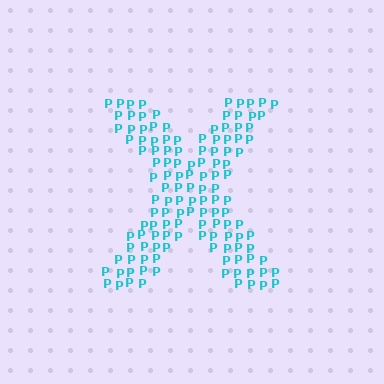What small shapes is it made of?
It is made of small letter P's.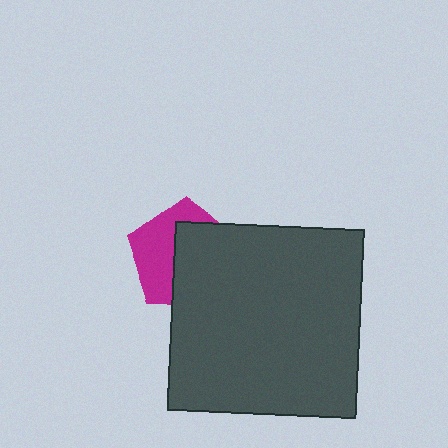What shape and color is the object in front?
The object in front is a dark gray square.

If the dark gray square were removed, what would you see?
You would see the complete magenta pentagon.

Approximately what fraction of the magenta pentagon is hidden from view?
Roughly 55% of the magenta pentagon is hidden behind the dark gray square.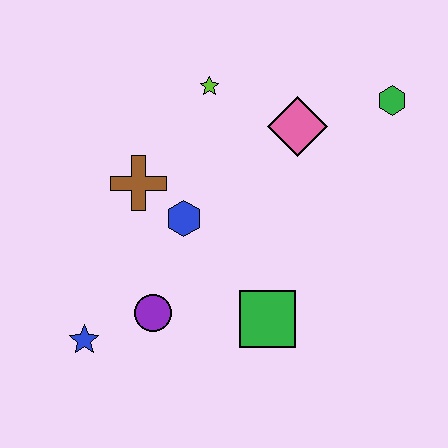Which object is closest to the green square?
The purple circle is closest to the green square.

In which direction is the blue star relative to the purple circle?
The blue star is to the left of the purple circle.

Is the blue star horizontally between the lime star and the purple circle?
No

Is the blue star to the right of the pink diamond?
No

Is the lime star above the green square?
Yes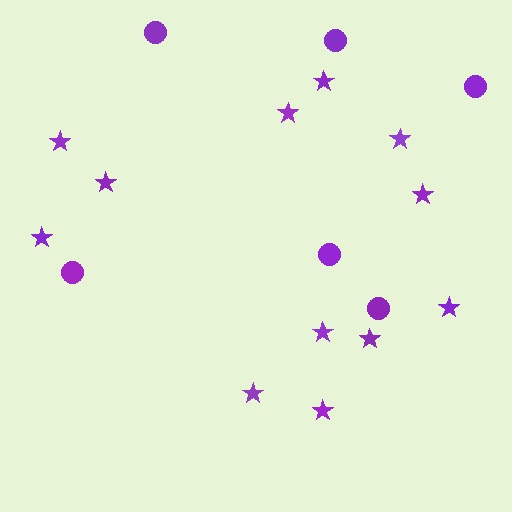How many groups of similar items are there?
There are 2 groups: one group of circles (6) and one group of stars (12).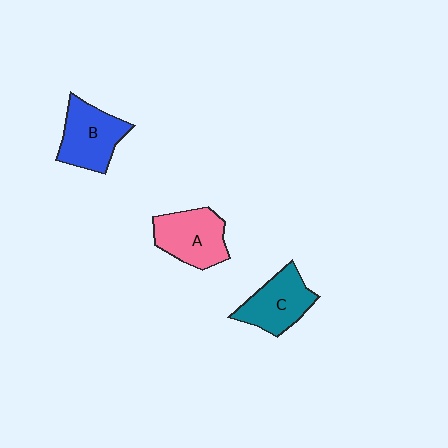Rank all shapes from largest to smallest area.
From largest to smallest: B (blue), A (pink), C (teal).